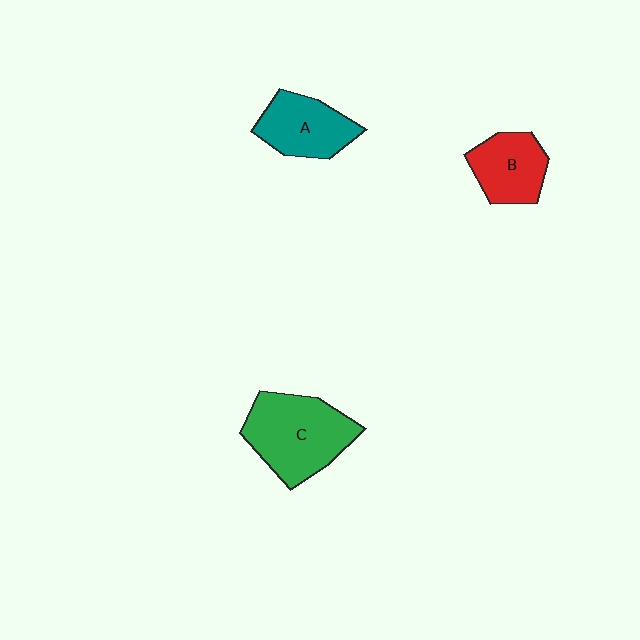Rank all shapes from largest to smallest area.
From largest to smallest: C (green), A (teal), B (red).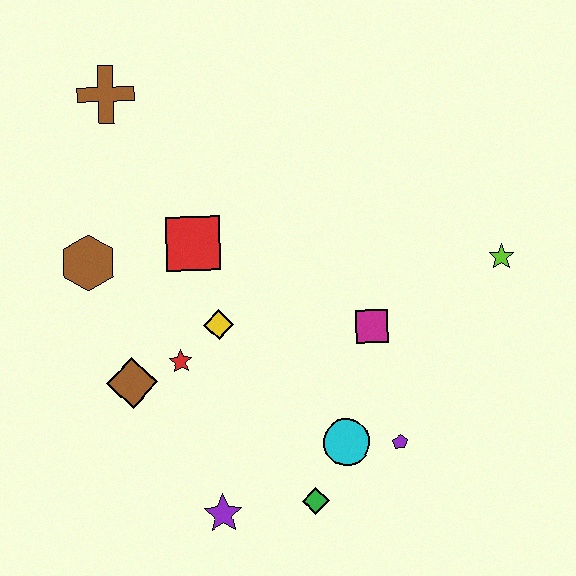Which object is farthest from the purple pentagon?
The brown cross is farthest from the purple pentagon.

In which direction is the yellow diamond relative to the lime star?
The yellow diamond is to the left of the lime star.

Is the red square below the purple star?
No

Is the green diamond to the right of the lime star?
No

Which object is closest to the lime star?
The magenta square is closest to the lime star.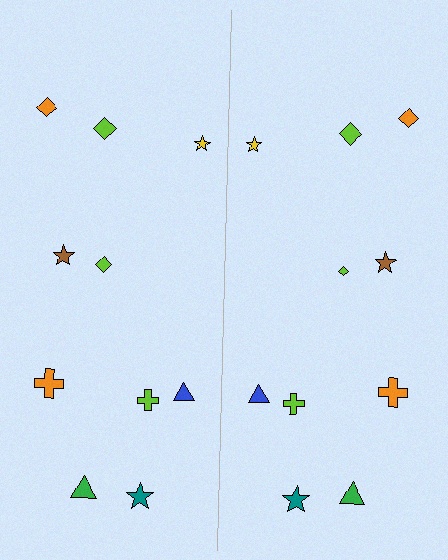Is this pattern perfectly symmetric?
No, the pattern is not perfectly symmetric. The lime diamond on the right side has a different size than its mirror counterpart.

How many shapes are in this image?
There are 20 shapes in this image.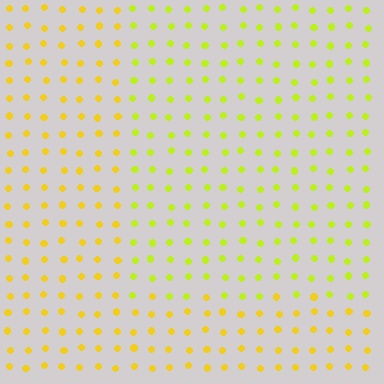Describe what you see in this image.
The image is filled with small yellow elements in a uniform arrangement. A rectangle-shaped region is visible where the elements are tinted to a slightly different hue, forming a subtle color boundary.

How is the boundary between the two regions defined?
The boundary is defined purely by a slight shift in hue (about 26 degrees). Spacing, size, and orientation are identical on both sides.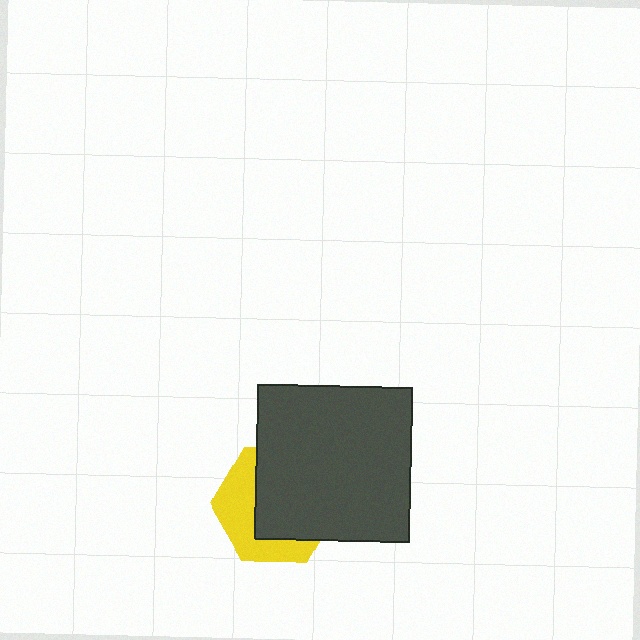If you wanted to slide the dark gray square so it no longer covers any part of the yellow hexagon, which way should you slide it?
Slide it toward the upper-right — that is the most direct way to separate the two shapes.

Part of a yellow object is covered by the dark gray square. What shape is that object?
It is a hexagon.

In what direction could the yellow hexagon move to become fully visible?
The yellow hexagon could move toward the lower-left. That would shift it out from behind the dark gray square entirely.